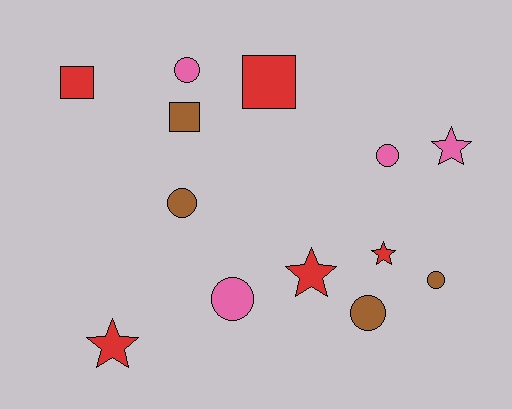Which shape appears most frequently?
Circle, with 6 objects.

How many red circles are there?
There are no red circles.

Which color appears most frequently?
Red, with 5 objects.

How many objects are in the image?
There are 13 objects.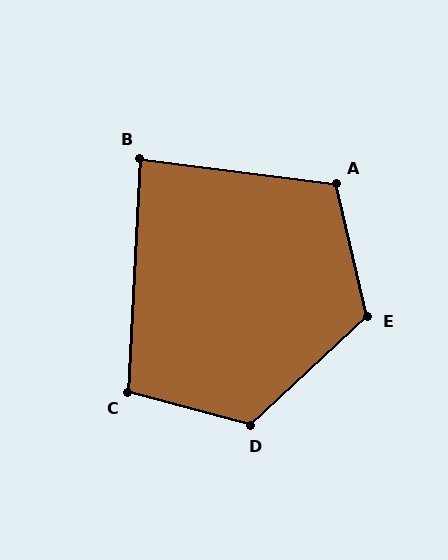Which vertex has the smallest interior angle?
B, at approximately 86 degrees.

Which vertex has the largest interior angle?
D, at approximately 122 degrees.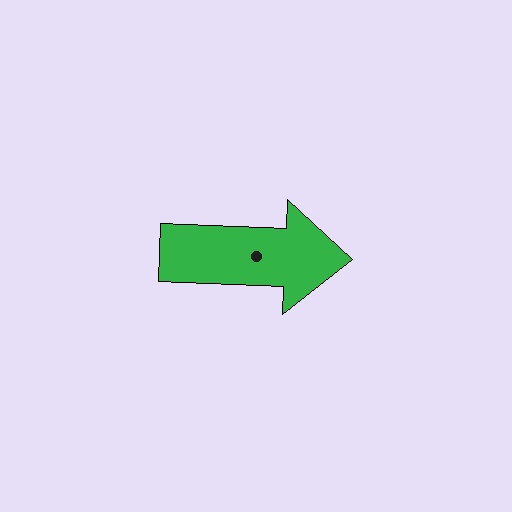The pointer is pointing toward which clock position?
Roughly 3 o'clock.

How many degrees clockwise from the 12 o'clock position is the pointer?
Approximately 92 degrees.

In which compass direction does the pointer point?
East.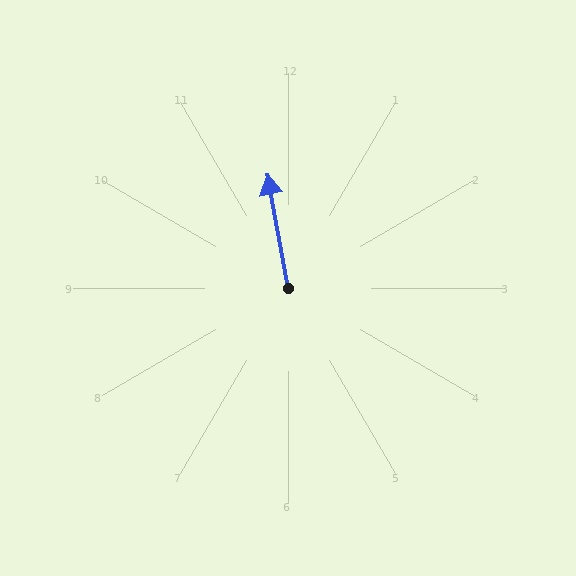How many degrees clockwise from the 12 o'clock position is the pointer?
Approximately 350 degrees.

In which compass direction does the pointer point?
North.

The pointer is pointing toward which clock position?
Roughly 12 o'clock.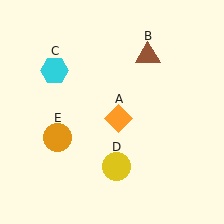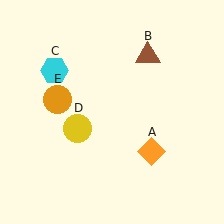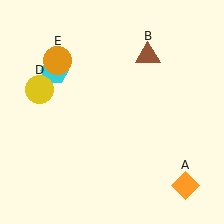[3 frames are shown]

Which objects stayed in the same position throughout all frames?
Brown triangle (object B) and cyan hexagon (object C) remained stationary.